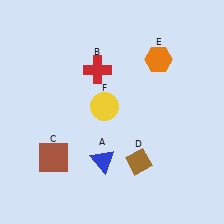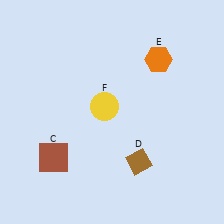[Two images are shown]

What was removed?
The blue triangle (A), the red cross (B) were removed in Image 2.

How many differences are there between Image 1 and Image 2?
There are 2 differences between the two images.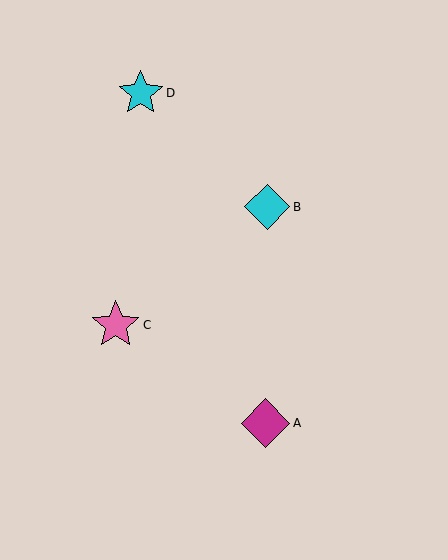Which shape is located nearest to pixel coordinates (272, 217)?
The cyan diamond (labeled B) at (267, 207) is nearest to that location.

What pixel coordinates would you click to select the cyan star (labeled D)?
Click at (141, 93) to select the cyan star D.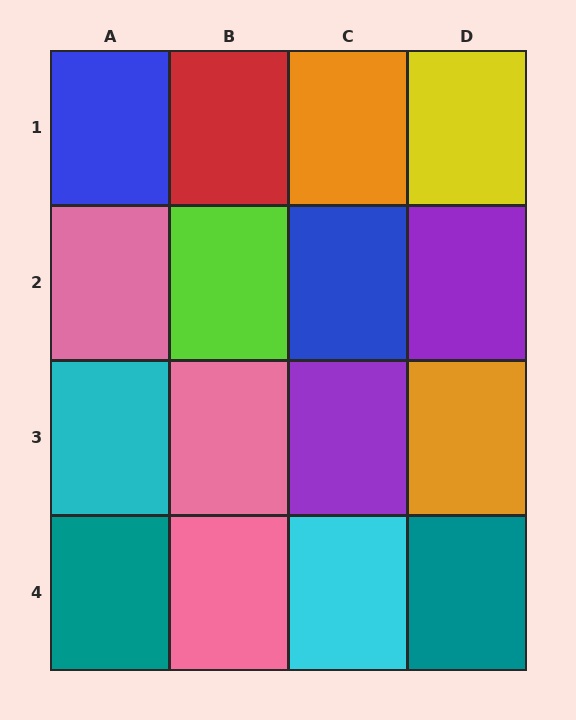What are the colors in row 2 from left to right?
Pink, lime, blue, purple.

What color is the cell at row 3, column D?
Orange.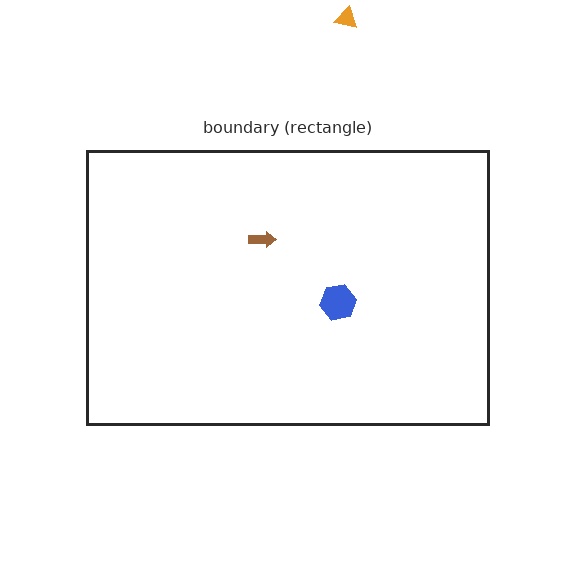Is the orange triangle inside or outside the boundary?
Outside.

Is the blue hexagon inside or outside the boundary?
Inside.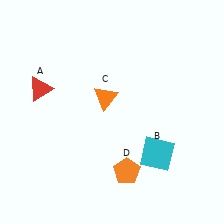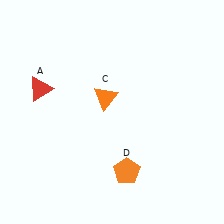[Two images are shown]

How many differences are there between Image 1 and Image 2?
There is 1 difference between the two images.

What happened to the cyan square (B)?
The cyan square (B) was removed in Image 2. It was in the bottom-right area of Image 1.